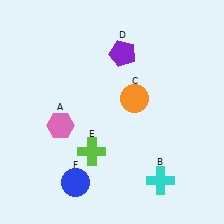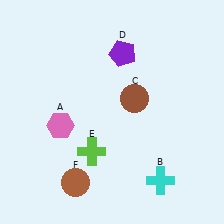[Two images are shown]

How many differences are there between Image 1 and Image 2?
There are 2 differences between the two images.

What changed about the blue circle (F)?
In Image 1, F is blue. In Image 2, it changed to brown.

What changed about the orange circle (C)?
In Image 1, C is orange. In Image 2, it changed to brown.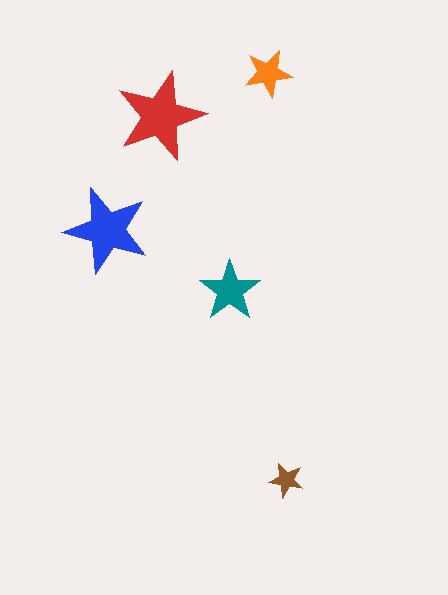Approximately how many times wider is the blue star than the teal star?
About 1.5 times wider.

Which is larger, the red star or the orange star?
The red one.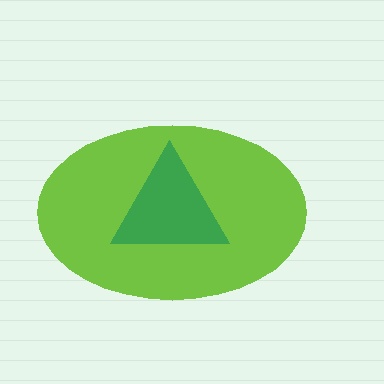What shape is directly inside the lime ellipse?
The green triangle.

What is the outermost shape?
The lime ellipse.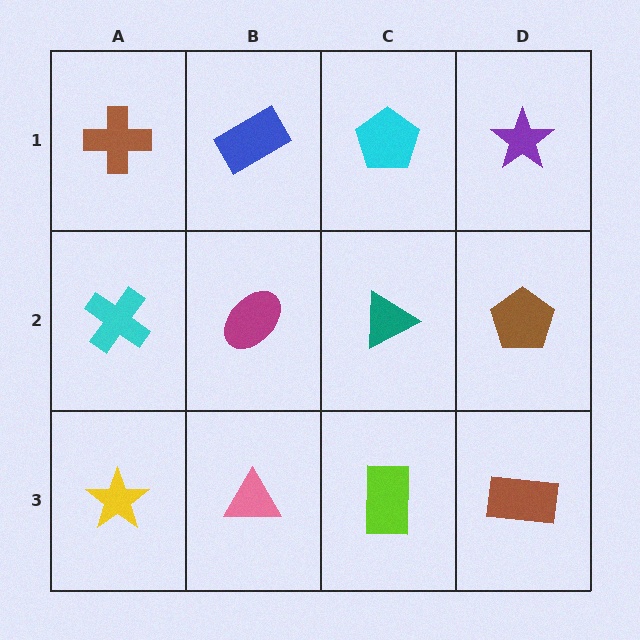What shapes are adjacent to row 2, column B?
A blue rectangle (row 1, column B), a pink triangle (row 3, column B), a cyan cross (row 2, column A), a teal triangle (row 2, column C).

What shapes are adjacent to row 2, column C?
A cyan pentagon (row 1, column C), a lime rectangle (row 3, column C), a magenta ellipse (row 2, column B), a brown pentagon (row 2, column D).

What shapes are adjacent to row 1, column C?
A teal triangle (row 2, column C), a blue rectangle (row 1, column B), a purple star (row 1, column D).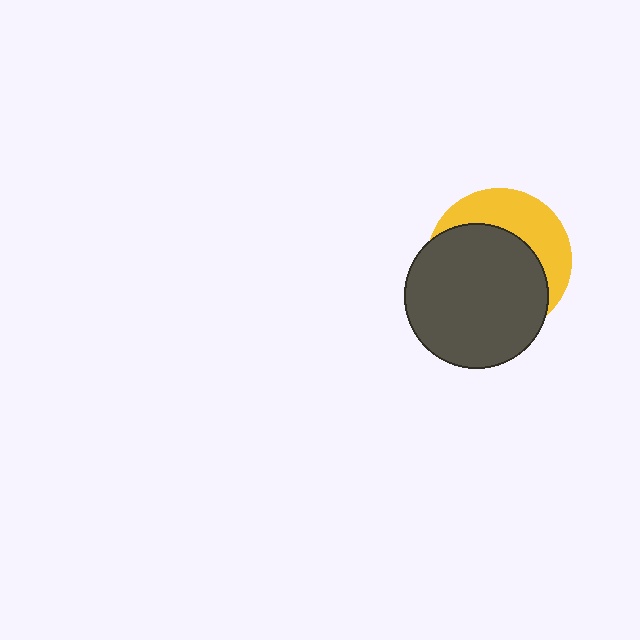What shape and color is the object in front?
The object in front is a dark gray circle.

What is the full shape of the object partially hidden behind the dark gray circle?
The partially hidden object is a yellow circle.